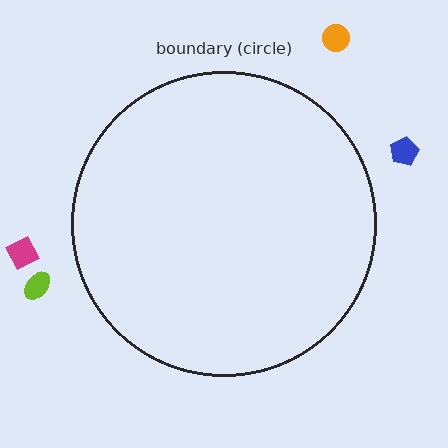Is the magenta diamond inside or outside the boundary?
Outside.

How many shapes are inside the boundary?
0 inside, 4 outside.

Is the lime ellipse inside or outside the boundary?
Outside.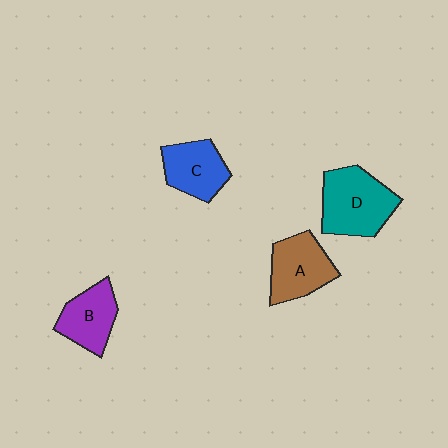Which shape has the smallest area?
Shape B (purple).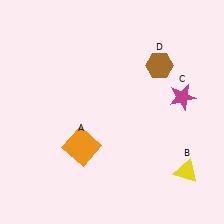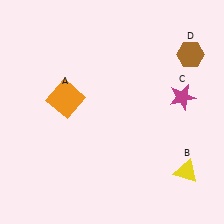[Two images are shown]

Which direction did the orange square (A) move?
The orange square (A) moved up.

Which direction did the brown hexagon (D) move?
The brown hexagon (D) moved right.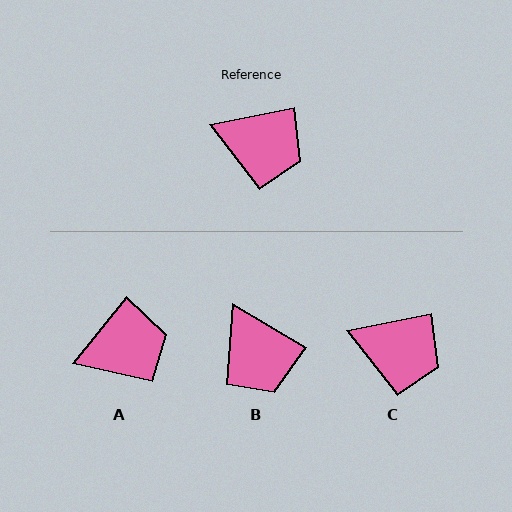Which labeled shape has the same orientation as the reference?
C.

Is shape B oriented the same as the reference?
No, it is off by about 42 degrees.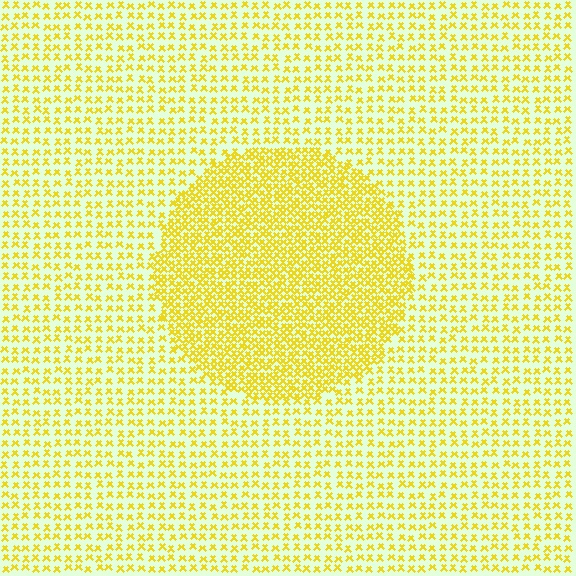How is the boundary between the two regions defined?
The boundary is defined by a change in element density (approximately 2.2x ratio). All elements are the same color, size, and shape.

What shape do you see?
I see a circle.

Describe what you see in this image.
The image contains small yellow elements arranged at two different densities. A circle-shaped region is visible where the elements are more densely packed than the surrounding area.